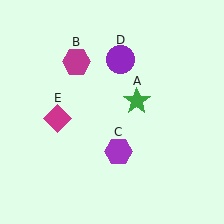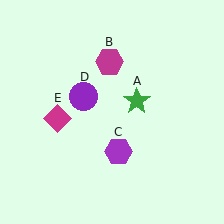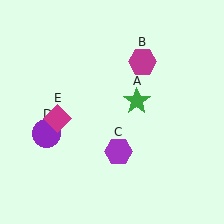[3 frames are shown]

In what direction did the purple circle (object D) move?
The purple circle (object D) moved down and to the left.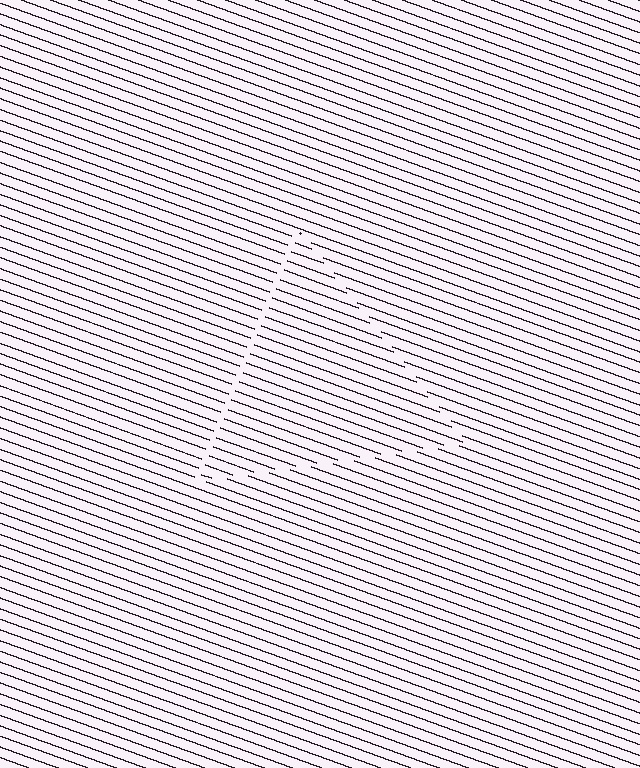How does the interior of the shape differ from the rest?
The interior of the shape contains the same grating, shifted by half a period — the contour is defined by the phase discontinuity where line-ends from the inner and outer gratings abut.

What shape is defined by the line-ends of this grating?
An illusory triangle. The interior of the shape contains the same grating, shifted by half a period — the contour is defined by the phase discontinuity where line-ends from the inner and outer gratings abut.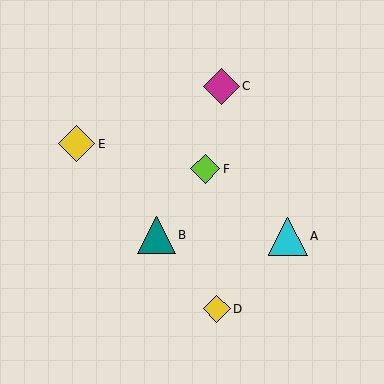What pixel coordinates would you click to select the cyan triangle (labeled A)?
Click at (288, 236) to select the cyan triangle A.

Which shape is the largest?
The cyan triangle (labeled A) is the largest.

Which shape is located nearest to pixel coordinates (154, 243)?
The teal triangle (labeled B) at (156, 235) is nearest to that location.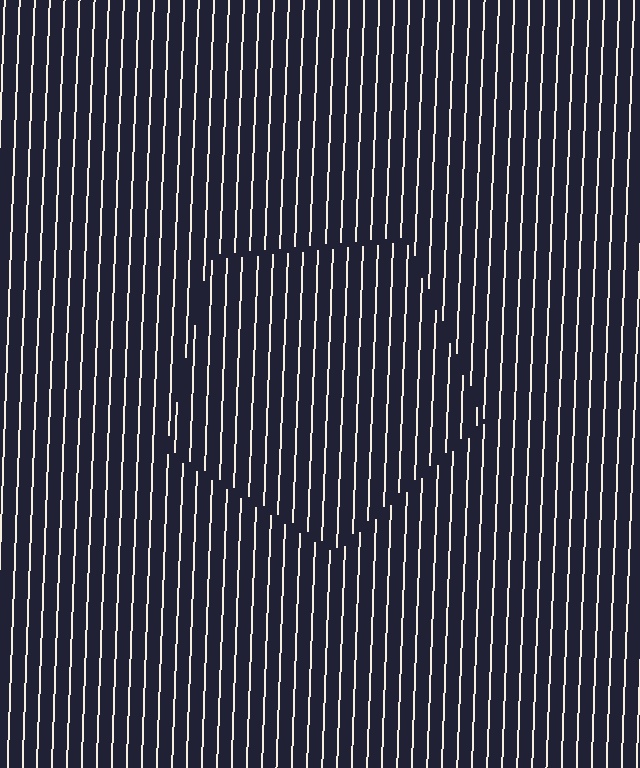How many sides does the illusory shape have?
5 sides — the line-ends trace a pentagon.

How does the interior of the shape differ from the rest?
The interior of the shape contains the same grating, shifted by half a period — the contour is defined by the phase discontinuity where line-ends from the inner and outer gratings abut.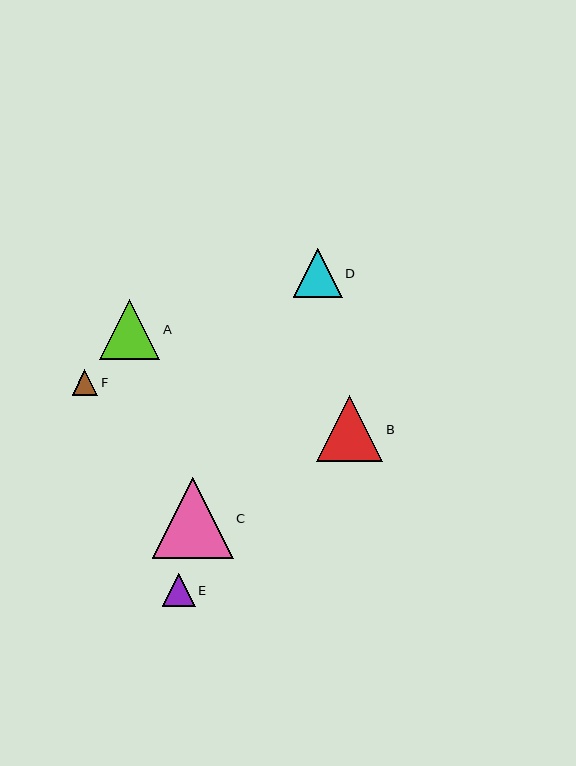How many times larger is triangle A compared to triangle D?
Triangle A is approximately 1.2 times the size of triangle D.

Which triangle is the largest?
Triangle C is the largest with a size of approximately 81 pixels.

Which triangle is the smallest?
Triangle F is the smallest with a size of approximately 26 pixels.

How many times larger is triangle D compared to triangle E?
Triangle D is approximately 1.5 times the size of triangle E.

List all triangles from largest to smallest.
From largest to smallest: C, B, A, D, E, F.